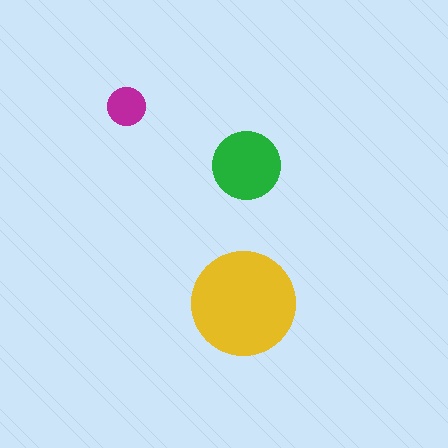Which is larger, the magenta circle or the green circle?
The green one.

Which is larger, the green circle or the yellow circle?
The yellow one.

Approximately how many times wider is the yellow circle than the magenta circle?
About 2.5 times wider.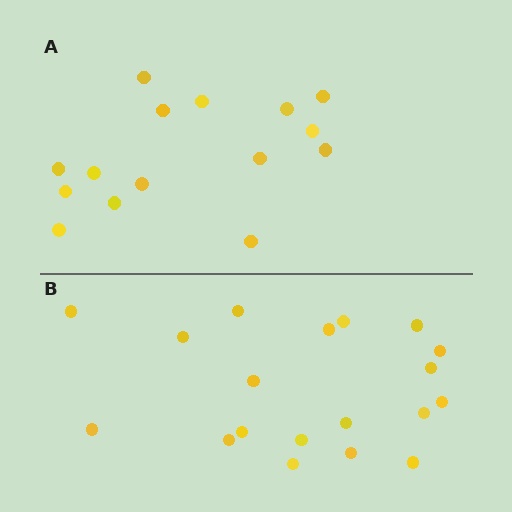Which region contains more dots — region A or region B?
Region B (the bottom region) has more dots.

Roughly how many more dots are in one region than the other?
Region B has about 4 more dots than region A.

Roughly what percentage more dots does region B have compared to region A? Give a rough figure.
About 25% more.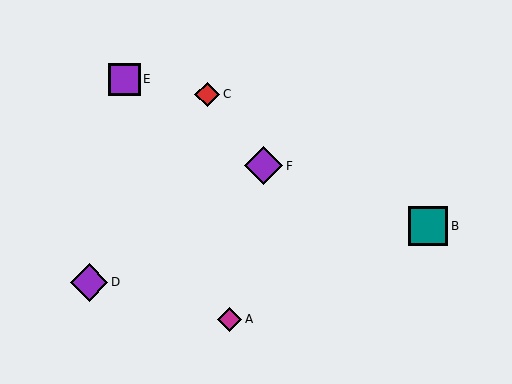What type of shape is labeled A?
Shape A is a magenta diamond.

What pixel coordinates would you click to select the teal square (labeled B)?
Click at (428, 226) to select the teal square B.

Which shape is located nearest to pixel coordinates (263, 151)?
The purple diamond (labeled F) at (264, 166) is nearest to that location.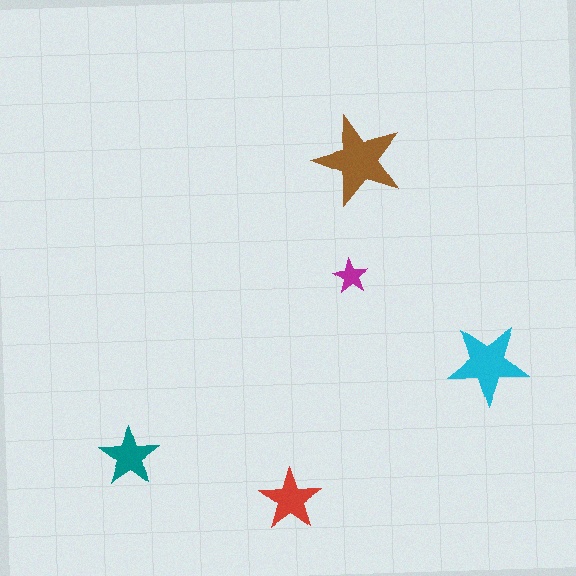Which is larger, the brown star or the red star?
The brown one.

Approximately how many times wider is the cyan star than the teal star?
About 1.5 times wider.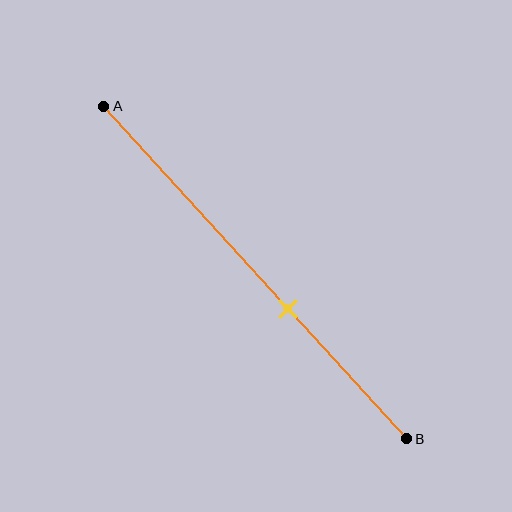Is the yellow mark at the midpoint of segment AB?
No, the mark is at about 60% from A, not at the 50% midpoint.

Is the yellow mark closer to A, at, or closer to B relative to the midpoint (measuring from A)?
The yellow mark is closer to point B than the midpoint of segment AB.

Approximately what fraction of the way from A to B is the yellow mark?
The yellow mark is approximately 60% of the way from A to B.